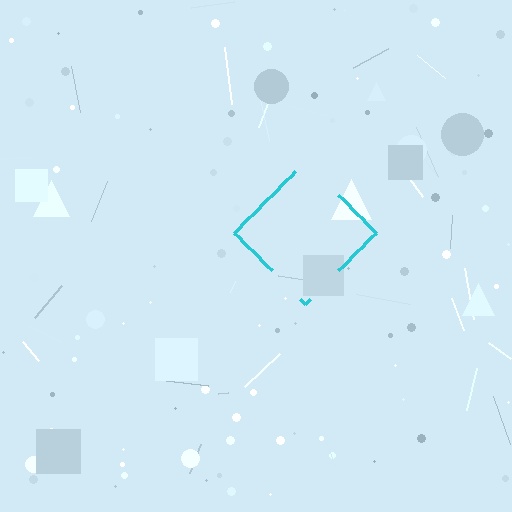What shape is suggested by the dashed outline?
The dashed outline suggests a diamond.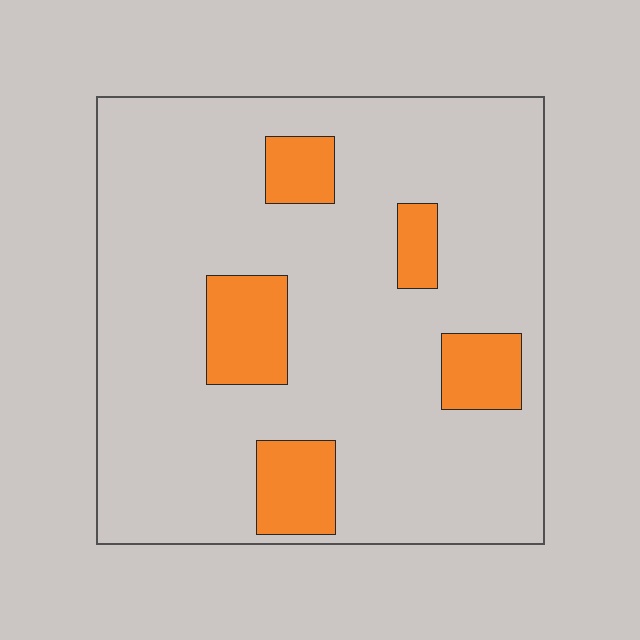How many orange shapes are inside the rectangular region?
5.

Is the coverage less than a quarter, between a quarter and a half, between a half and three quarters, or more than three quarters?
Less than a quarter.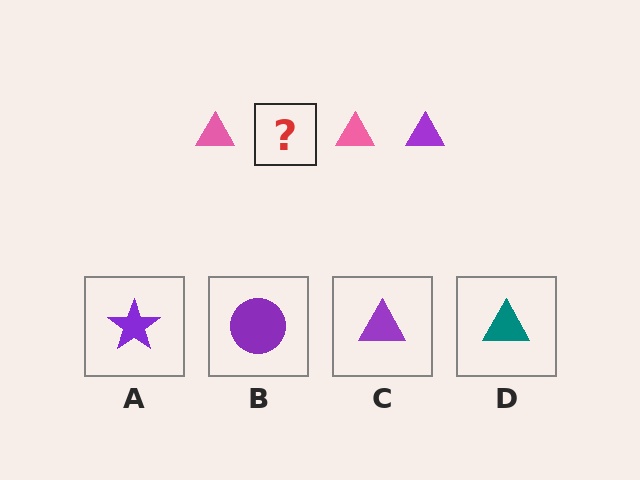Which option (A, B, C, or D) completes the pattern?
C.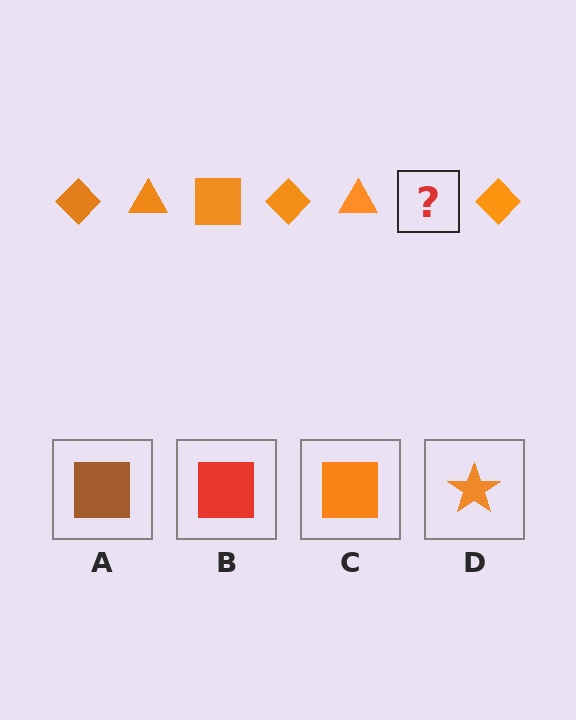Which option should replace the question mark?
Option C.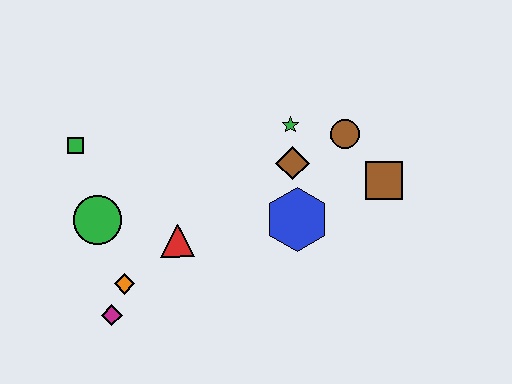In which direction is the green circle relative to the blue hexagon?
The green circle is to the left of the blue hexagon.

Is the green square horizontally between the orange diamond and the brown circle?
No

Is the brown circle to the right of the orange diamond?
Yes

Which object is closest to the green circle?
The orange diamond is closest to the green circle.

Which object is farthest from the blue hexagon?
The green square is farthest from the blue hexagon.